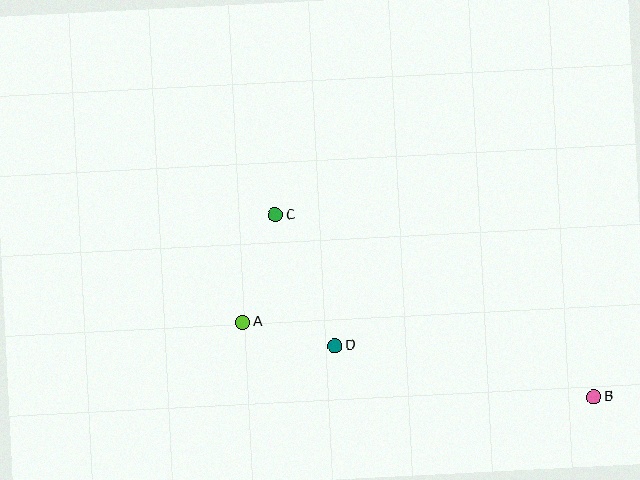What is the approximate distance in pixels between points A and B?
The distance between A and B is approximately 359 pixels.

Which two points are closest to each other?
Points A and D are closest to each other.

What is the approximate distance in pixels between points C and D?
The distance between C and D is approximately 144 pixels.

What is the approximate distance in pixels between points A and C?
The distance between A and C is approximately 112 pixels.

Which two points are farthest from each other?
Points B and C are farthest from each other.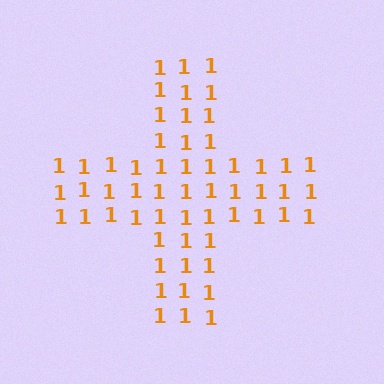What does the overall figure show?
The overall figure shows a cross.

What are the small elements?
The small elements are digit 1's.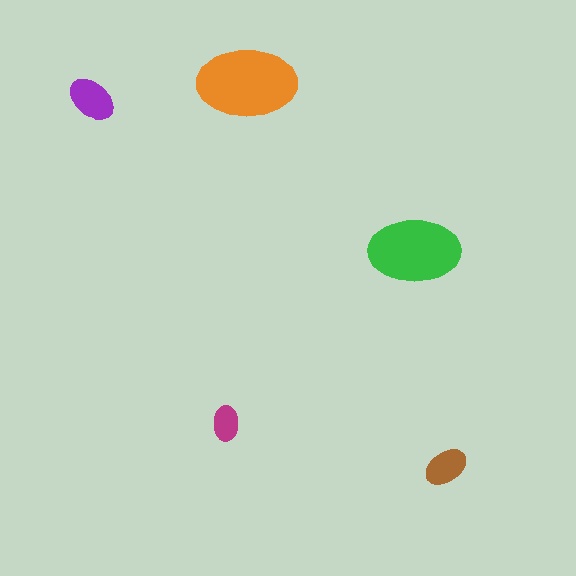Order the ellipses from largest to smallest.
the orange one, the green one, the purple one, the brown one, the magenta one.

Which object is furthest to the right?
The brown ellipse is rightmost.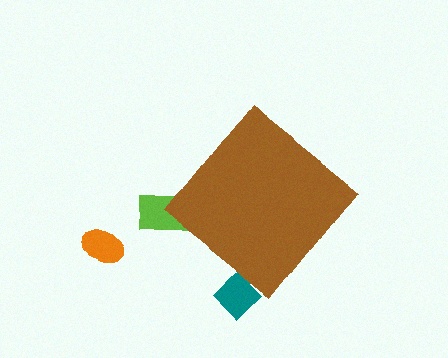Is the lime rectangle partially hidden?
Yes, the lime rectangle is partially hidden behind the brown diamond.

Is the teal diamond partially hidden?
Yes, the teal diamond is partially hidden behind the brown diamond.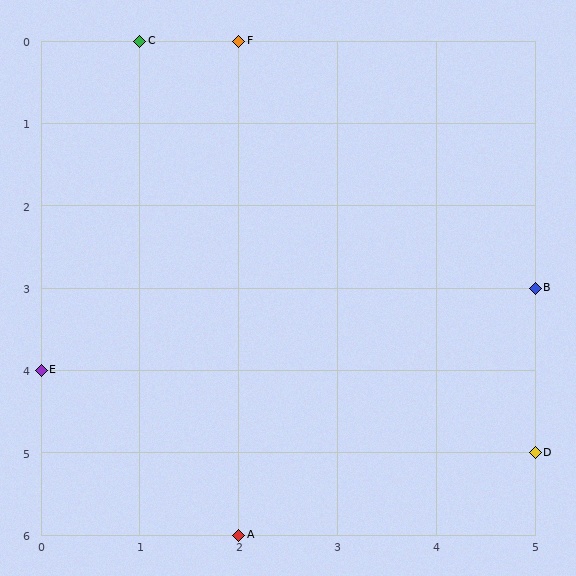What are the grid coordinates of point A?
Point A is at grid coordinates (2, 6).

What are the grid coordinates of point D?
Point D is at grid coordinates (5, 5).